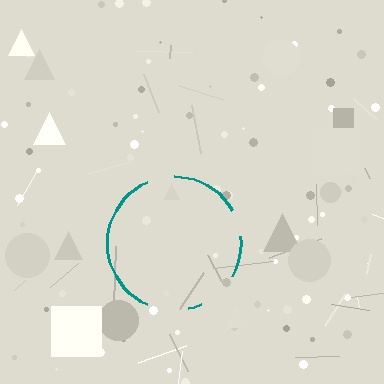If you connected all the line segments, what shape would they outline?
They would outline a circle.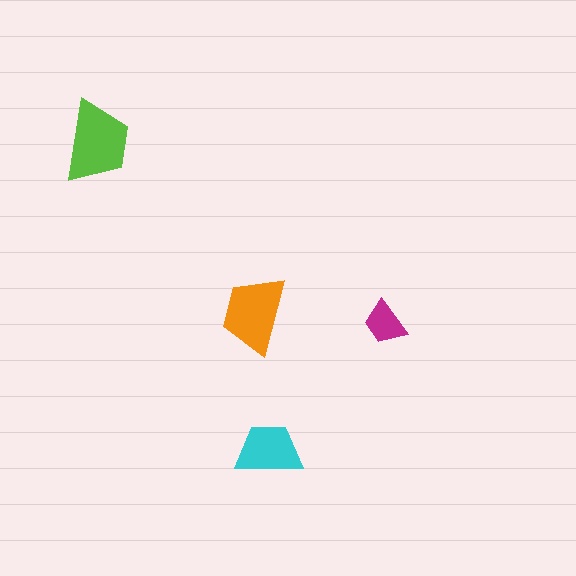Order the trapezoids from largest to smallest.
the lime one, the orange one, the cyan one, the magenta one.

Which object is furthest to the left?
The lime trapezoid is leftmost.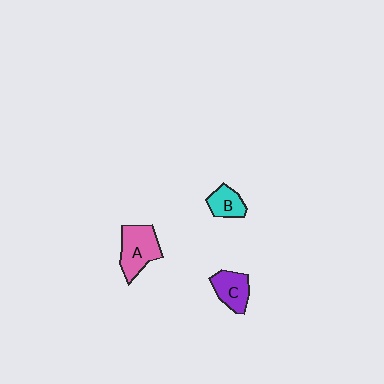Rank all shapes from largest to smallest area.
From largest to smallest: A (pink), C (purple), B (cyan).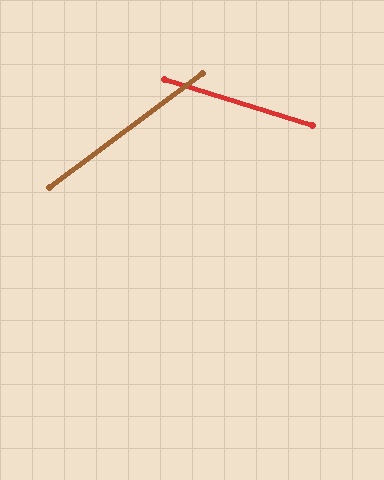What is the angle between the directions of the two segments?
Approximately 54 degrees.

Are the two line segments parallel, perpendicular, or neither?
Neither parallel nor perpendicular — they differ by about 54°.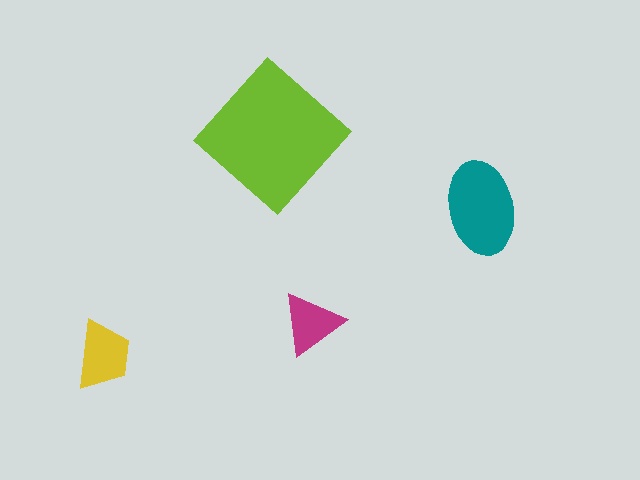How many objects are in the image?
There are 4 objects in the image.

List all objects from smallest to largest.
The magenta triangle, the yellow trapezoid, the teal ellipse, the lime diamond.